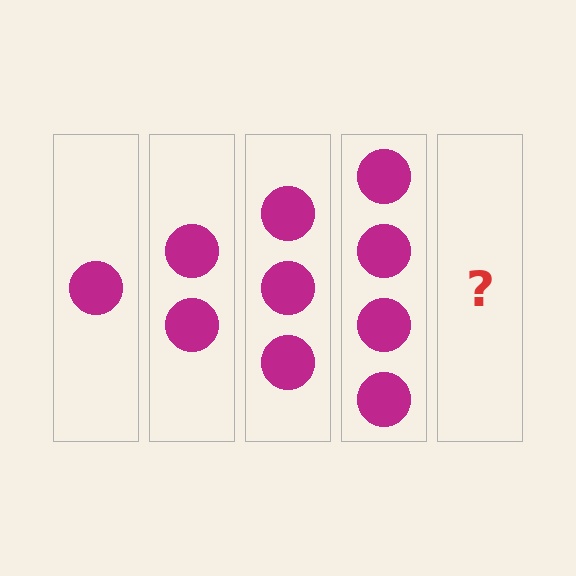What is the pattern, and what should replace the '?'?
The pattern is that each step adds one more circle. The '?' should be 5 circles.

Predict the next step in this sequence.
The next step is 5 circles.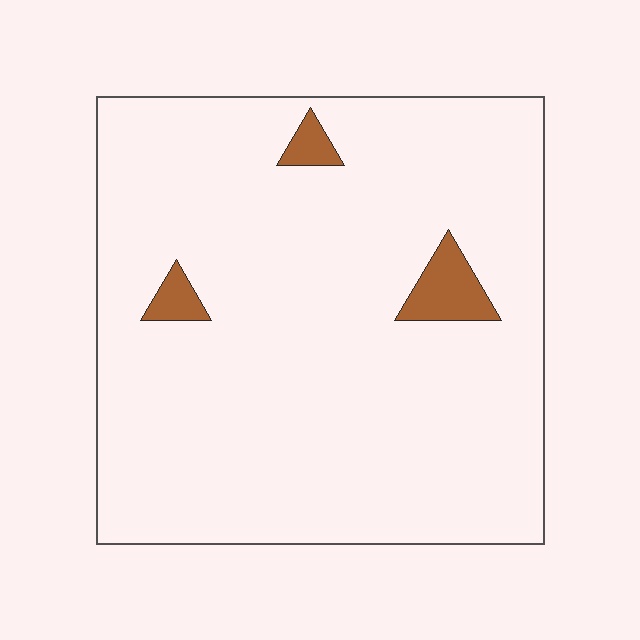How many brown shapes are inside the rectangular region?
3.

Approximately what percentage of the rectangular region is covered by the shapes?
Approximately 5%.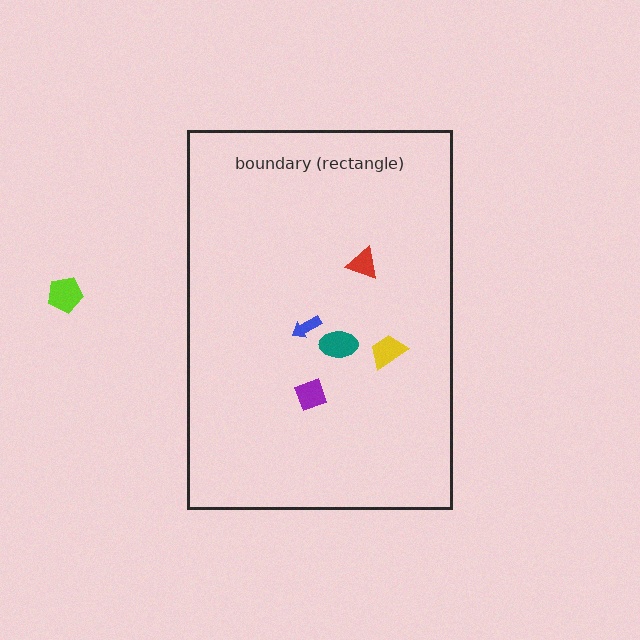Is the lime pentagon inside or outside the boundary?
Outside.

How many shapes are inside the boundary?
5 inside, 1 outside.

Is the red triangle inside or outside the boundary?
Inside.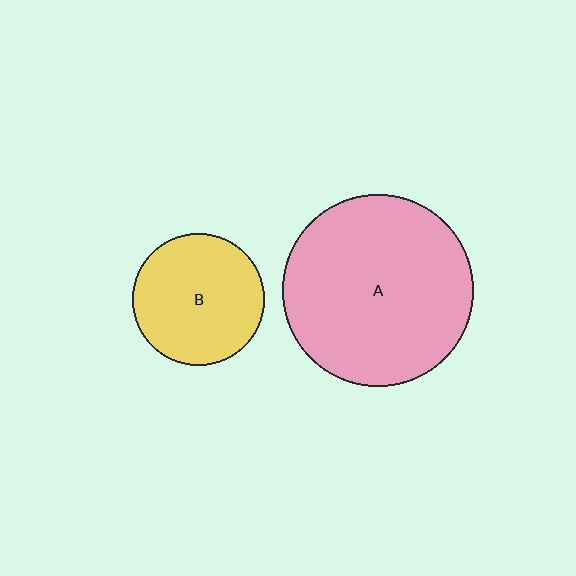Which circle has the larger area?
Circle A (pink).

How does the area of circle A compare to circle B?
Approximately 2.1 times.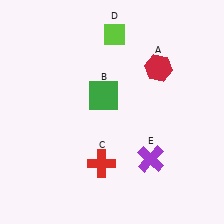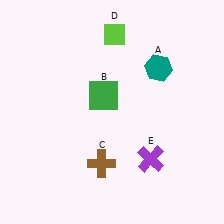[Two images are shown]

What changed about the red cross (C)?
In Image 1, C is red. In Image 2, it changed to brown.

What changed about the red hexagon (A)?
In Image 1, A is red. In Image 2, it changed to teal.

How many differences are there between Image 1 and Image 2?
There are 2 differences between the two images.